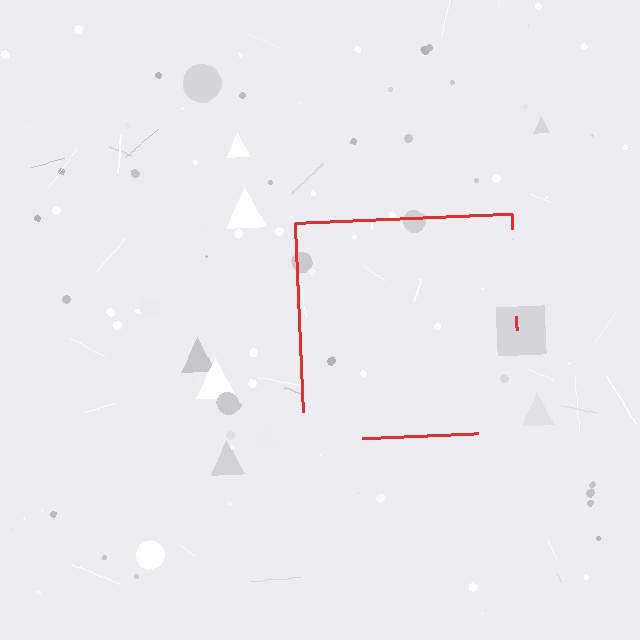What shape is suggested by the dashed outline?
The dashed outline suggests a square.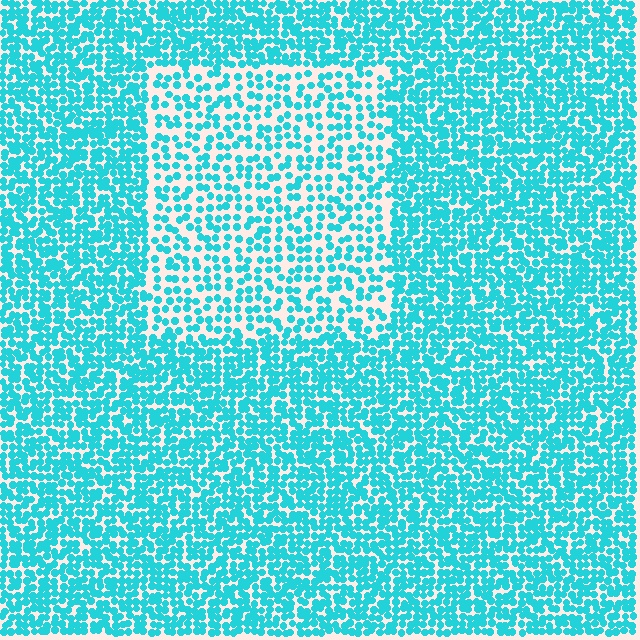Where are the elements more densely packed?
The elements are more densely packed outside the rectangle boundary.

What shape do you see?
I see a rectangle.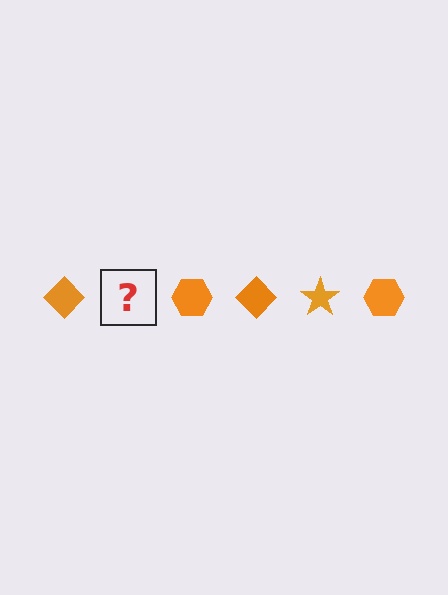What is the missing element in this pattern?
The missing element is an orange star.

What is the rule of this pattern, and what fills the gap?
The rule is that the pattern cycles through diamond, star, hexagon shapes in orange. The gap should be filled with an orange star.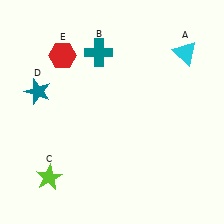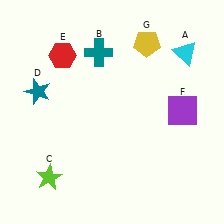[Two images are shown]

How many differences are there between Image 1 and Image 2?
There are 2 differences between the two images.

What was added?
A purple square (F), a yellow pentagon (G) were added in Image 2.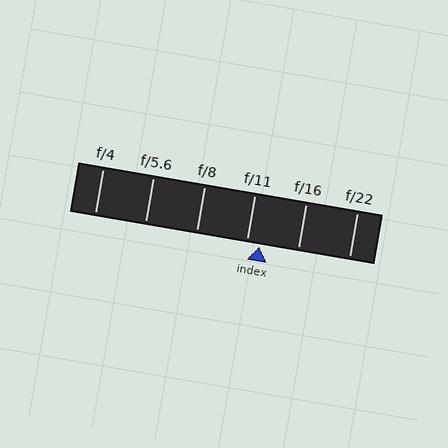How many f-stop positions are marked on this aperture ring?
There are 6 f-stop positions marked.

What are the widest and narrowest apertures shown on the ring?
The widest aperture shown is f/4 and the narrowest is f/22.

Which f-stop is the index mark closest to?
The index mark is closest to f/11.